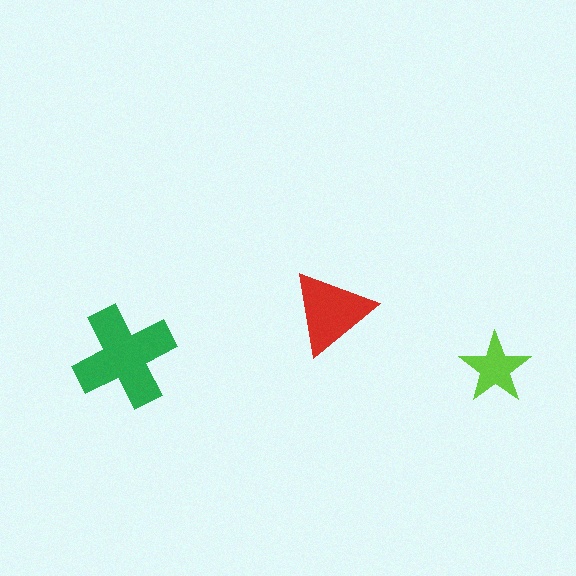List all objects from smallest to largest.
The lime star, the red triangle, the green cross.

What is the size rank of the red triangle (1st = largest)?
2nd.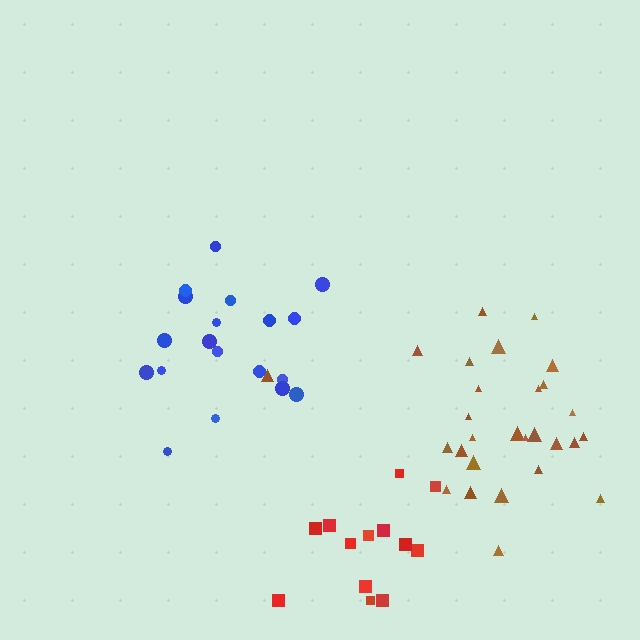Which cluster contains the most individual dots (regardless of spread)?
Brown (28).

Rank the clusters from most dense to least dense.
brown, red, blue.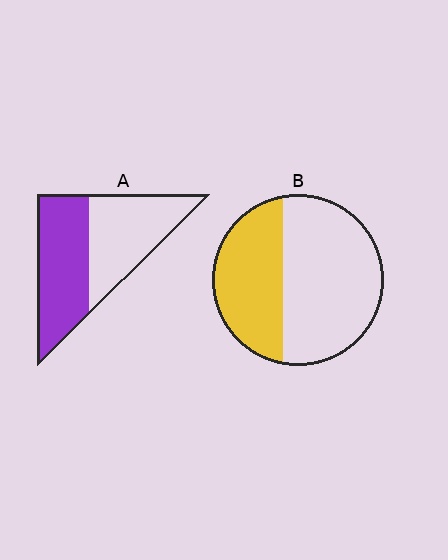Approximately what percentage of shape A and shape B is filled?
A is approximately 50% and B is approximately 40%.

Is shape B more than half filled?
No.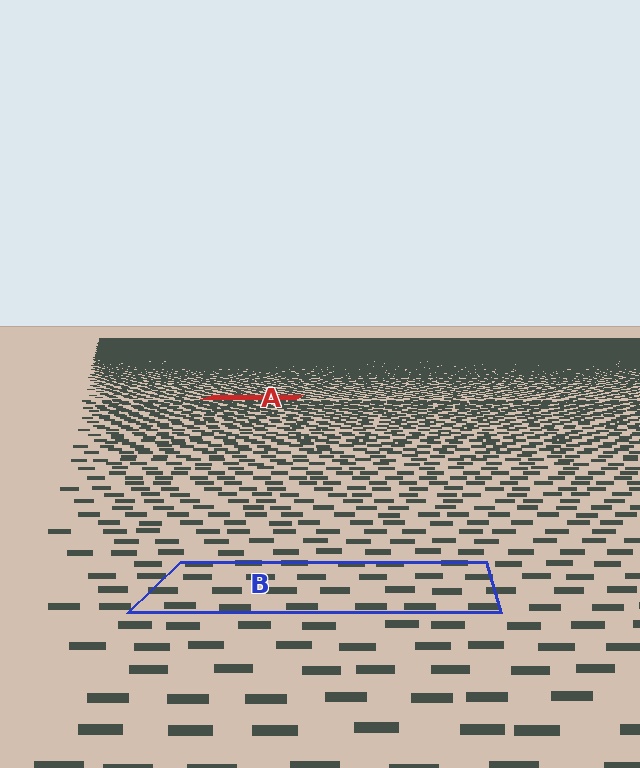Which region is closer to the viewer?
Region B is closer. The texture elements there are larger and more spread out.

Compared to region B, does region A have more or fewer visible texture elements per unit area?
Region A has more texture elements per unit area — they are packed more densely because it is farther away.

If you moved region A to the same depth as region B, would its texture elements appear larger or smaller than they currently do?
They would appear larger. At a closer depth, the same texture elements are projected at a bigger on-screen size.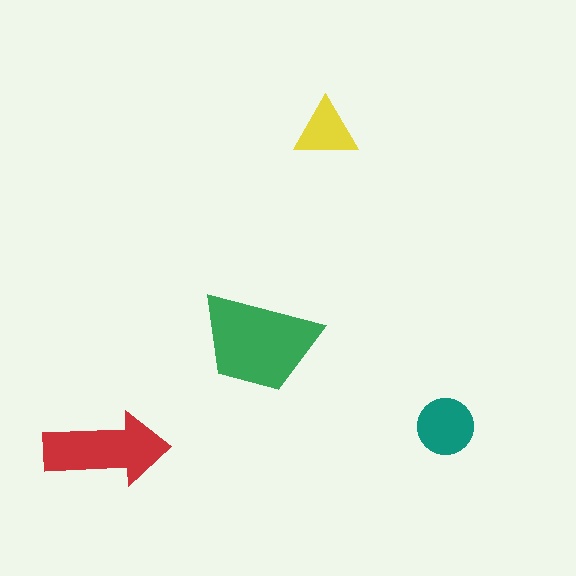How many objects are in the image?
There are 4 objects in the image.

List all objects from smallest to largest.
The yellow triangle, the teal circle, the red arrow, the green trapezoid.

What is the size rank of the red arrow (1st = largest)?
2nd.